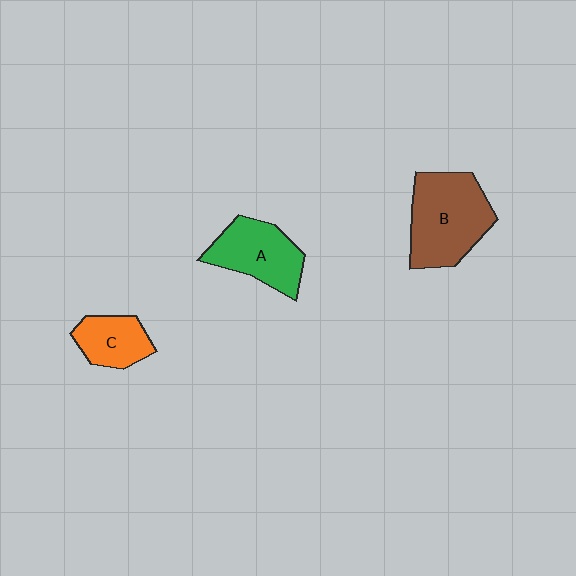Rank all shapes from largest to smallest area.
From largest to smallest: B (brown), A (green), C (orange).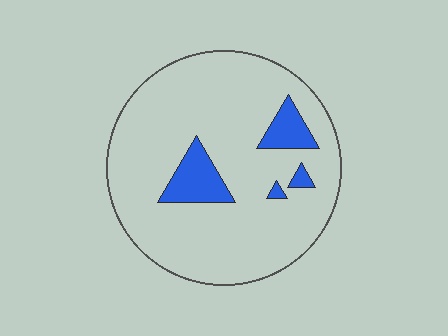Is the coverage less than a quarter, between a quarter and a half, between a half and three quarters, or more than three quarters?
Less than a quarter.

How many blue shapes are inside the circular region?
4.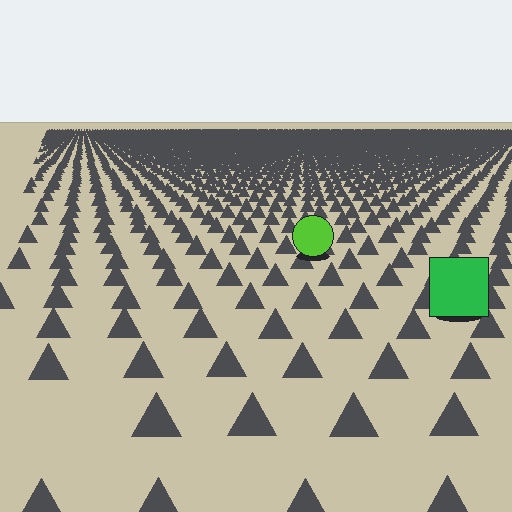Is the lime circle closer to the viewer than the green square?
No. The green square is closer — you can tell from the texture gradient: the ground texture is coarser near it.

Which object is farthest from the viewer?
The lime circle is farthest from the viewer. It appears smaller and the ground texture around it is denser.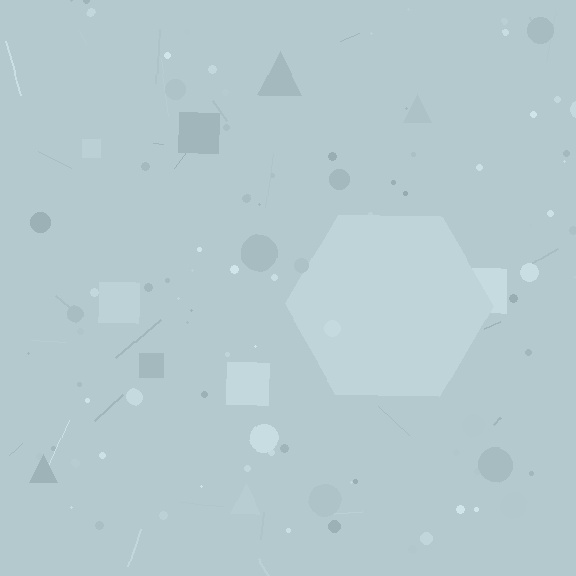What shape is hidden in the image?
A hexagon is hidden in the image.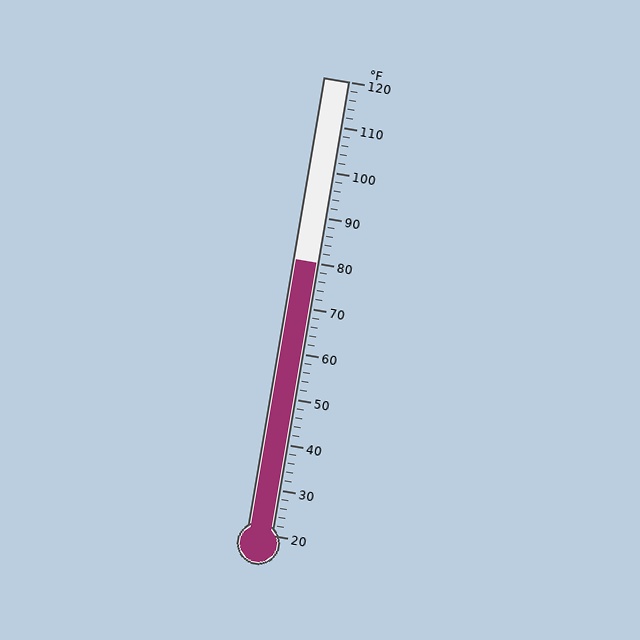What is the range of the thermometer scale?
The thermometer scale ranges from 20°F to 120°F.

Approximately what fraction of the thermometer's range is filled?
The thermometer is filled to approximately 60% of its range.